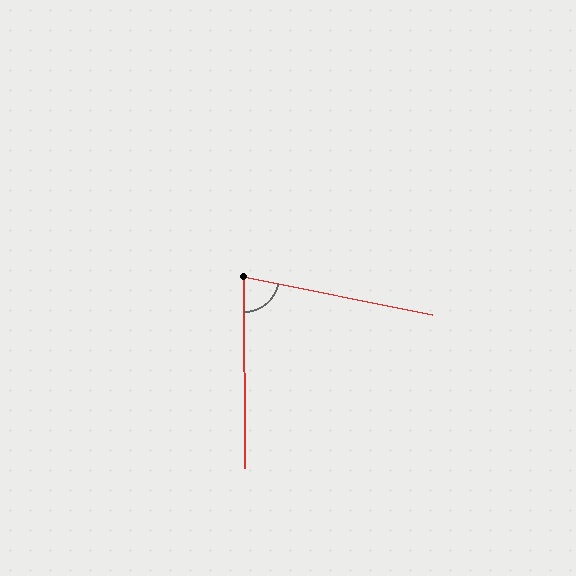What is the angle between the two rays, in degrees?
Approximately 79 degrees.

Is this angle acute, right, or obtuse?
It is acute.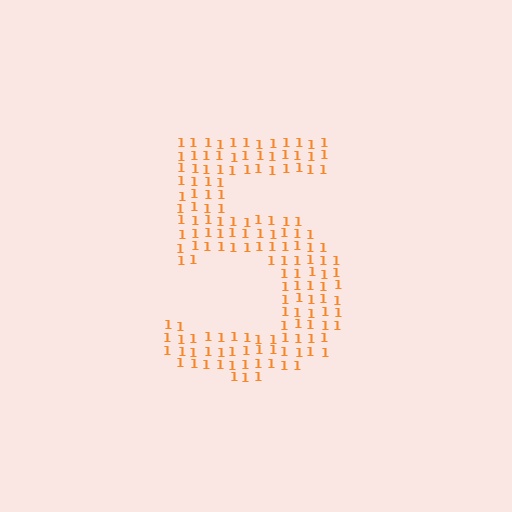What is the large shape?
The large shape is the digit 5.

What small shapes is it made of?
It is made of small digit 1's.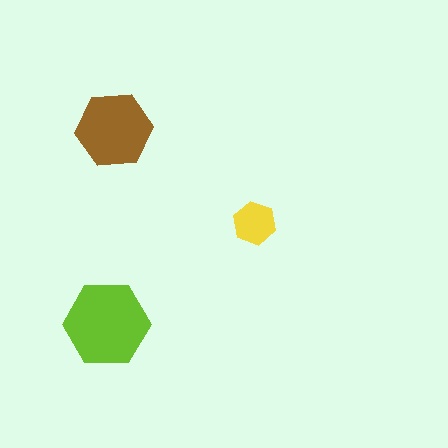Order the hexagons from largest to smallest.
the lime one, the brown one, the yellow one.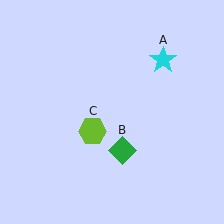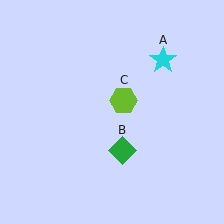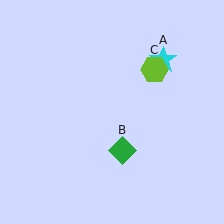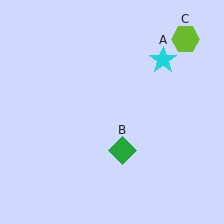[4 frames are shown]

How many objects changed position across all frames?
1 object changed position: lime hexagon (object C).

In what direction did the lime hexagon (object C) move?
The lime hexagon (object C) moved up and to the right.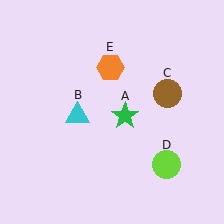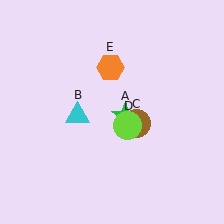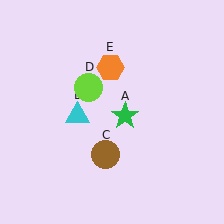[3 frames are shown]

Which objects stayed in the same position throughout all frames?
Green star (object A) and cyan triangle (object B) and orange hexagon (object E) remained stationary.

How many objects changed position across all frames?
2 objects changed position: brown circle (object C), lime circle (object D).